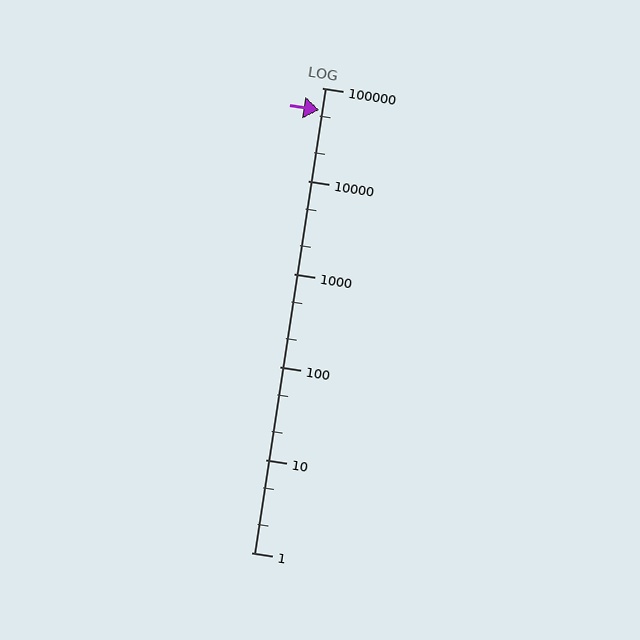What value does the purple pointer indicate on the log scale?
The pointer indicates approximately 57000.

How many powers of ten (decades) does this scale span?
The scale spans 5 decades, from 1 to 100000.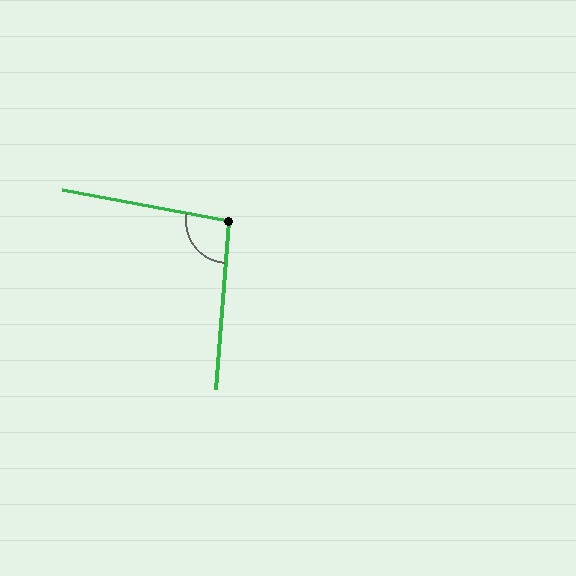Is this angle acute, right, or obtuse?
It is obtuse.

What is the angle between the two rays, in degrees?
Approximately 96 degrees.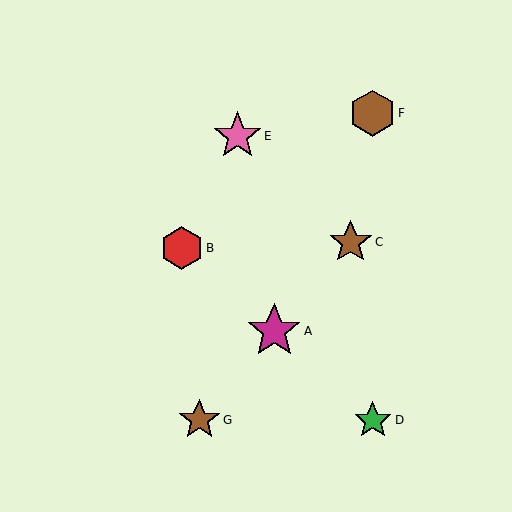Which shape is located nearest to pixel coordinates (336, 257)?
The brown star (labeled C) at (351, 242) is nearest to that location.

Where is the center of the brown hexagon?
The center of the brown hexagon is at (372, 113).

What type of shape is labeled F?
Shape F is a brown hexagon.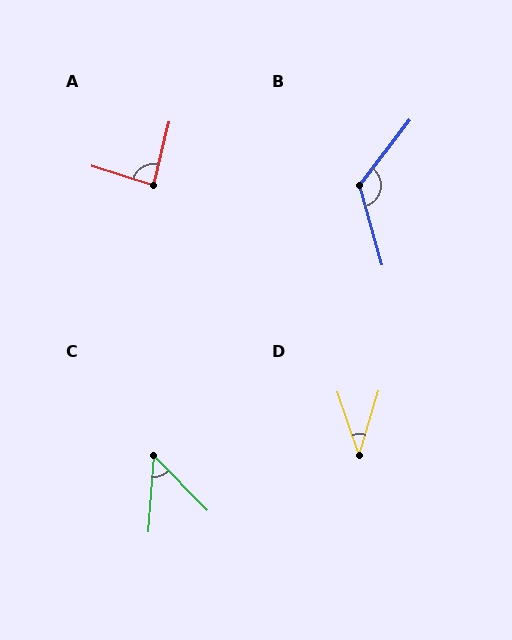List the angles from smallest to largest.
D (36°), C (49°), A (86°), B (126°).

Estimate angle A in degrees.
Approximately 86 degrees.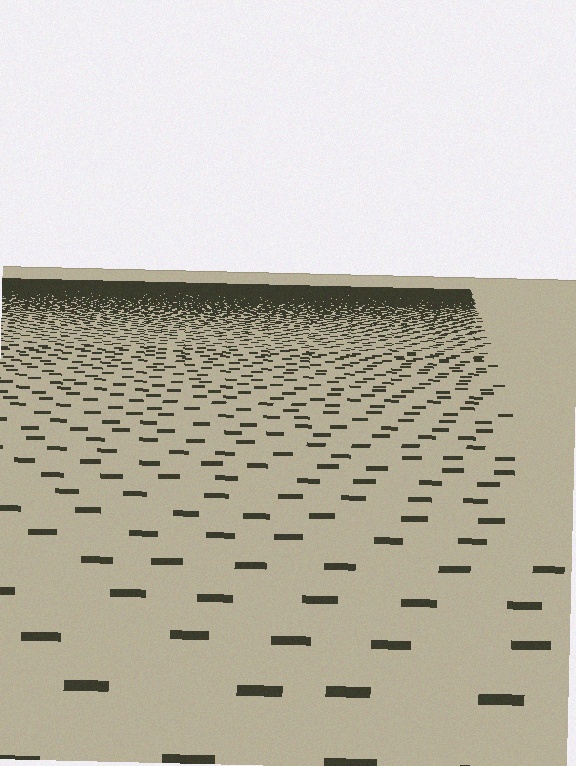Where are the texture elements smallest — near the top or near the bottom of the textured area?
Near the top.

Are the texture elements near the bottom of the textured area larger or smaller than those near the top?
Larger. Near the bottom, elements are closer to the viewer and appear at a bigger on-screen size.